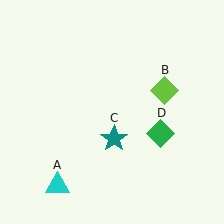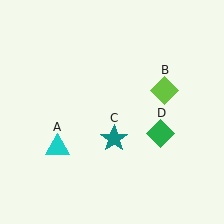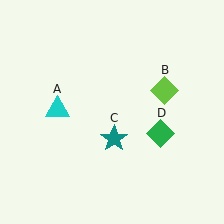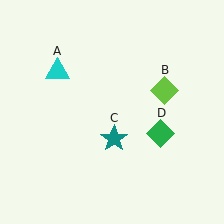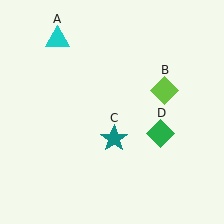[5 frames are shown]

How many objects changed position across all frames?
1 object changed position: cyan triangle (object A).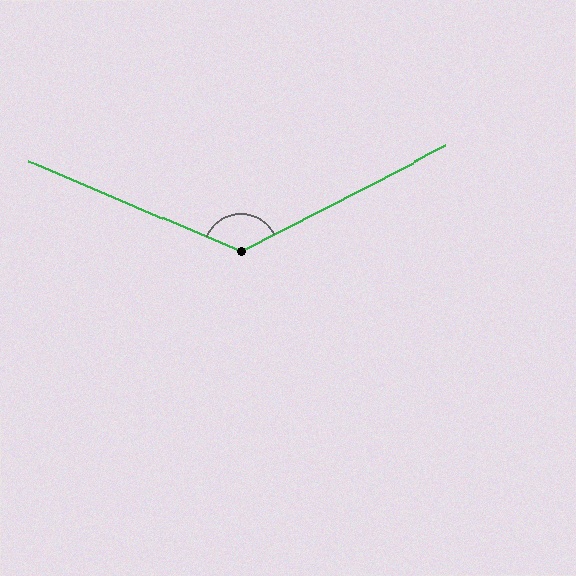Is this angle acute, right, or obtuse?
It is obtuse.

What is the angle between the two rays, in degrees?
Approximately 130 degrees.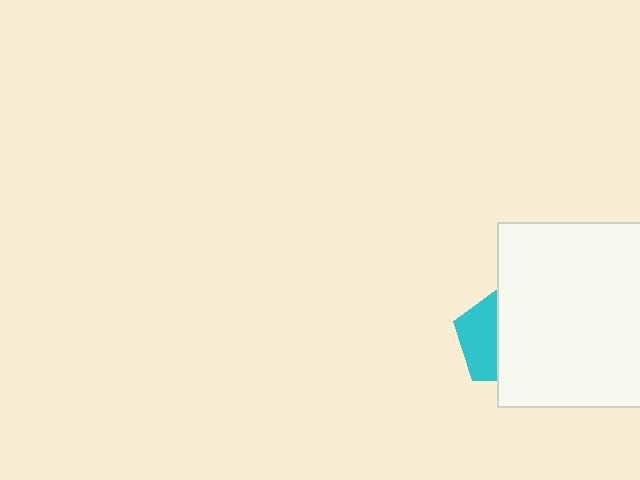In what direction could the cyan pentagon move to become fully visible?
The cyan pentagon could move left. That would shift it out from behind the white square entirely.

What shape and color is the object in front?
The object in front is a white square.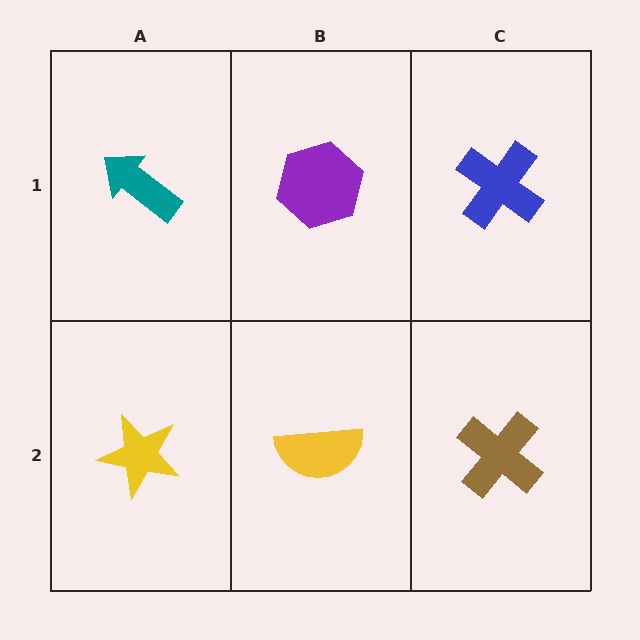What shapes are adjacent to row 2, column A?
A teal arrow (row 1, column A), a yellow semicircle (row 2, column B).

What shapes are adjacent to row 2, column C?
A blue cross (row 1, column C), a yellow semicircle (row 2, column B).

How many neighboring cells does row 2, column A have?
2.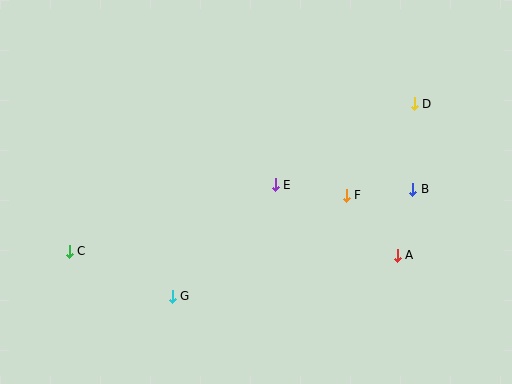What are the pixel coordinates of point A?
Point A is at (397, 255).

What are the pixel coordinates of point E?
Point E is at (275, 185).